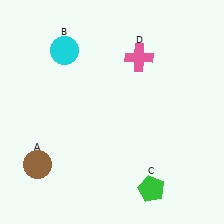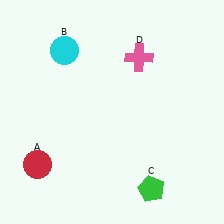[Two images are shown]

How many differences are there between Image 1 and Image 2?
There is 1 difference between the two images.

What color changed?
The circle (A) changed from brown in Image 1 to red in Image 2.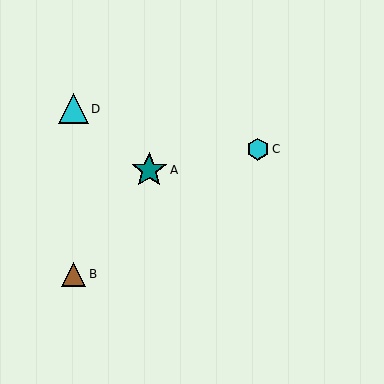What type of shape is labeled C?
Shape C is a cyan hexagon.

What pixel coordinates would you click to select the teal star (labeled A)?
Click at (149, 170) to select the teal star A.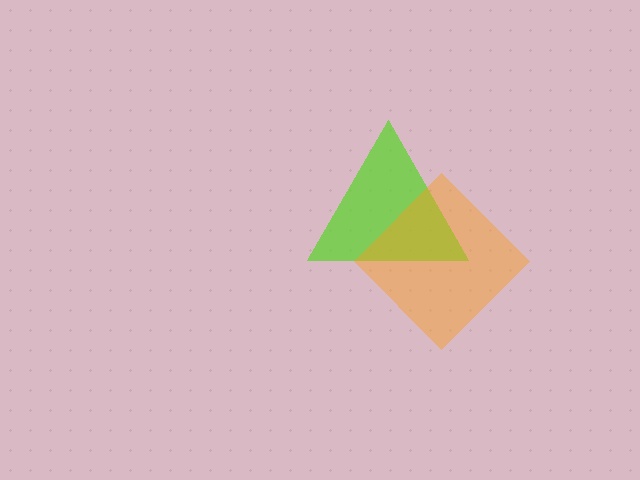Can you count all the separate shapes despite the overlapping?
Yes, there are 2 separate shapes.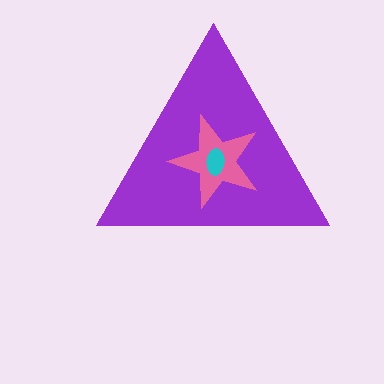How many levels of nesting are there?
3.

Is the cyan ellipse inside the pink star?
Yes.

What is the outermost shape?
The purple triangle.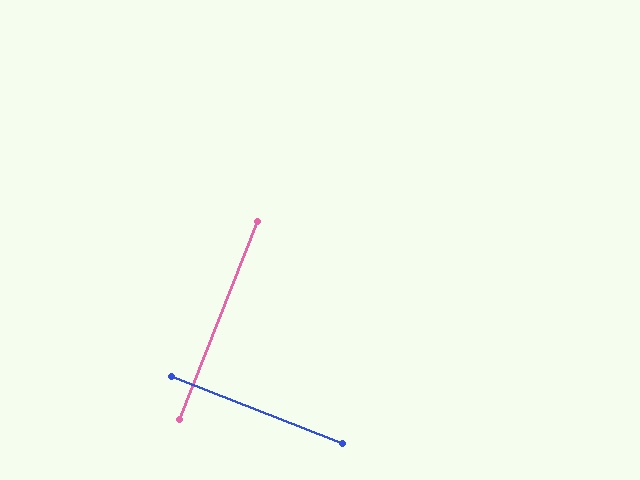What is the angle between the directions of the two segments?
Approximately 90 degrees.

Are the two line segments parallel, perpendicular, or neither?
Perpendicular — they meet at approximately 90°.